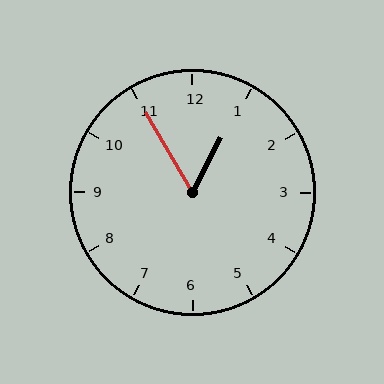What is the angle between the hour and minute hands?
Approximately 58 degrees.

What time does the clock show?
12:55.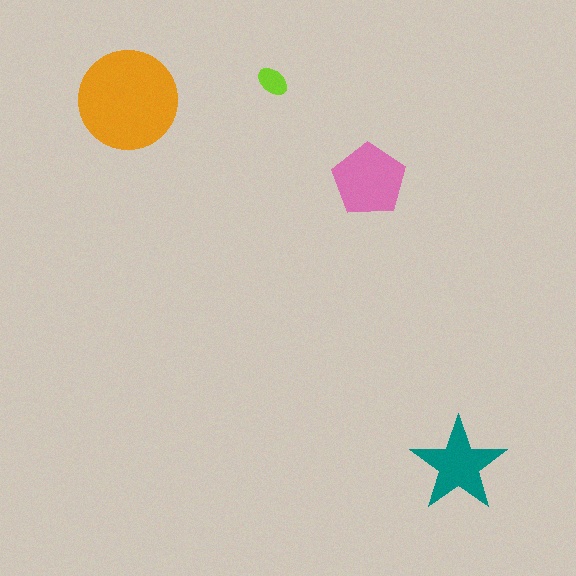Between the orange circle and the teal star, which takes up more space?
The orange circle.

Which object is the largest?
The orange circle.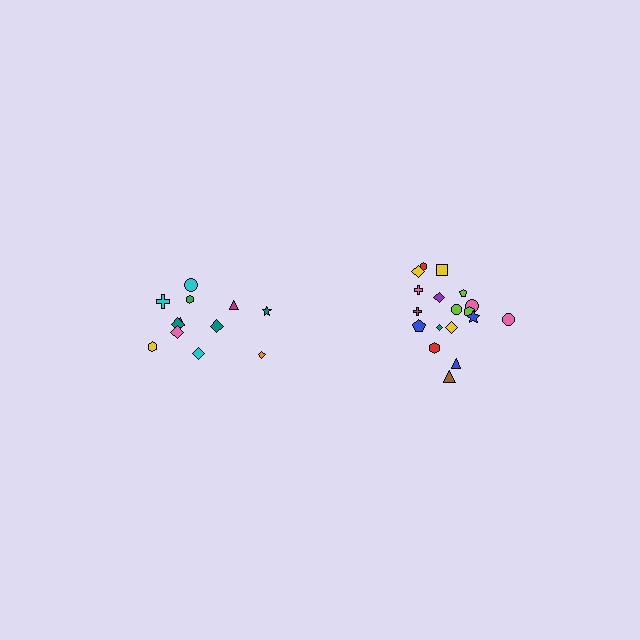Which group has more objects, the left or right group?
The right group.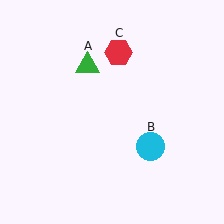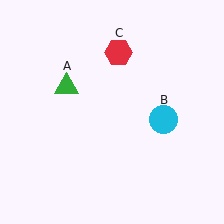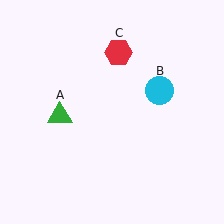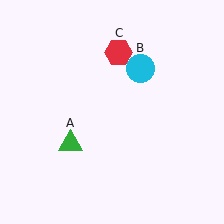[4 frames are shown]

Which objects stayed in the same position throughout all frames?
Red hexagon (object C) remained stationary.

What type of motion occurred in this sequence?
The green triangle (object A), cyan circle (object B) rotated counterclockwise around the center of the scene.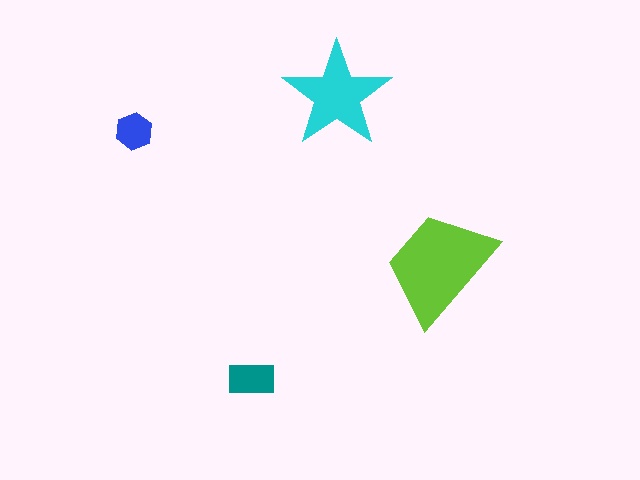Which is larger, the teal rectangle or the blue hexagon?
The teal rectangle.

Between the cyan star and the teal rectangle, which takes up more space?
The cyan star.